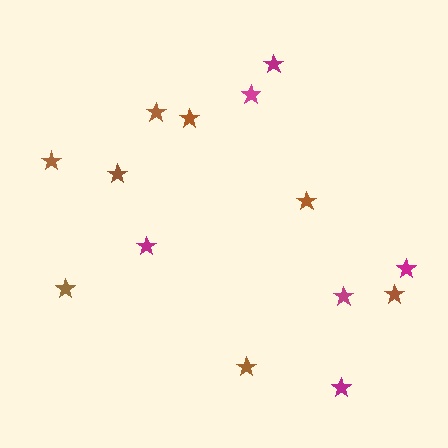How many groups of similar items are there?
There are 2 groups: one group of magenta stars (6) and one group of brown stars (8).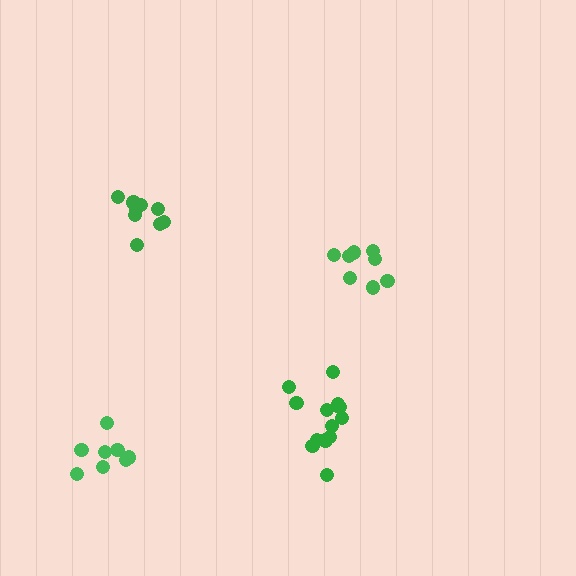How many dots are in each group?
Group 1: 9 dots, Group 2: 8 dots, Group 3: 13 dots, Group 4: 8 dots (38 total).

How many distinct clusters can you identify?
There are 4 distinct clusters.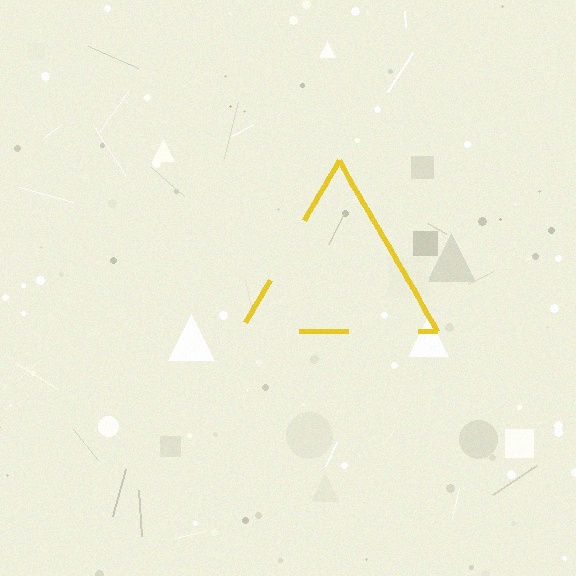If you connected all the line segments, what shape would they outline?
They would outline a triangle.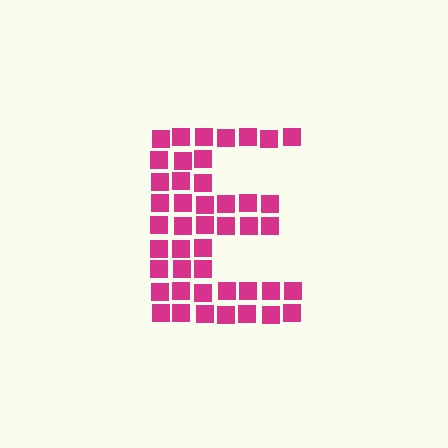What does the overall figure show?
The overall figure shows the letter E.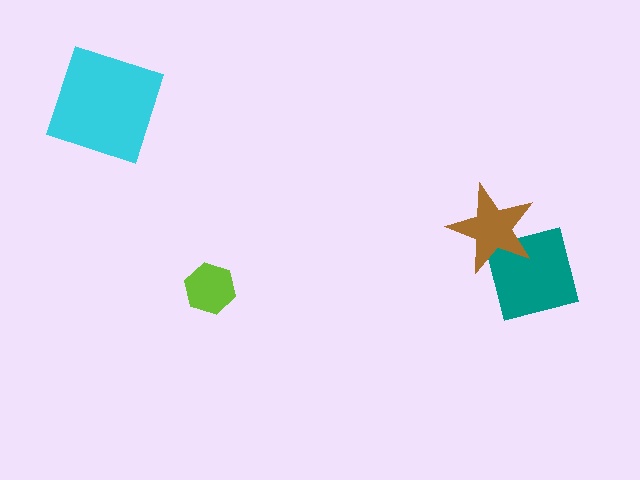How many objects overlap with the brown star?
1 object overlaps with the brown star.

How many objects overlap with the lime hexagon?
0 objects overlap with the lime hexagon.